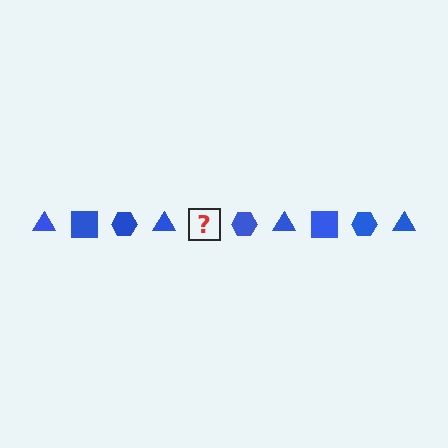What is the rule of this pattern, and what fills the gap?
The rule is that the pattern cycles through triangle, square, hexagon shapes in blue. The gap should be filled with a blue square.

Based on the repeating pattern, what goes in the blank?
The blank should be a blue square.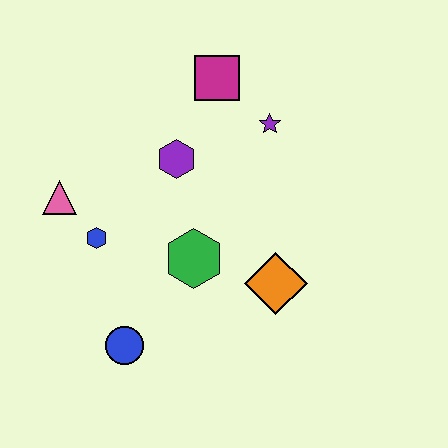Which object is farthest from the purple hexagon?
The blue circle is farthest from the purple hexagon.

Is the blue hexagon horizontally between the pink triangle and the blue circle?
Yes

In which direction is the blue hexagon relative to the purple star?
The blue hexagon is to the left of the purple star.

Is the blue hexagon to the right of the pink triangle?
Yes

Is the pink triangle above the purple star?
No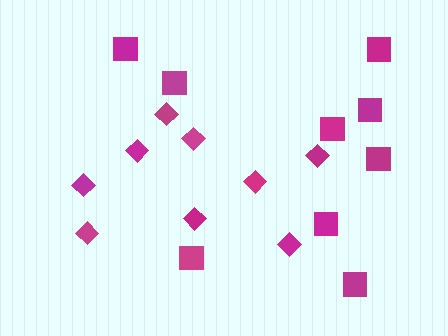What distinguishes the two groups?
There are 2 groups: one group of squares (9) and one group of diamonds (9).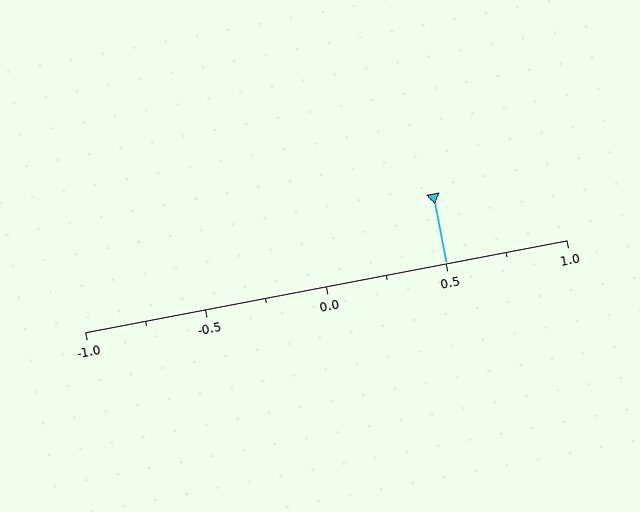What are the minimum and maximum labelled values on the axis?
The axis runs from -1.0 to 1.0.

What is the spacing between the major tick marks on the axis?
The major ticks are spaced 0.5 apart.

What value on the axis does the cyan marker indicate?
The marker indicates approximately 0.5.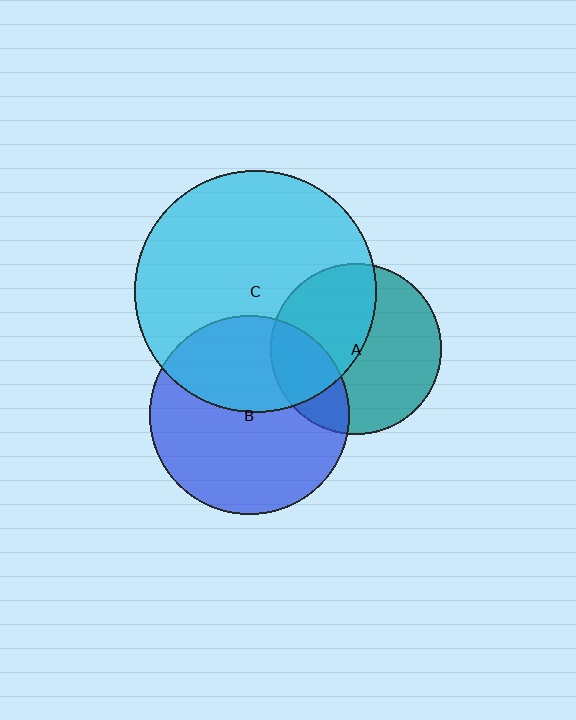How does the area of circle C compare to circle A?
Approximately 2.0 times.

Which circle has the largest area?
Circle C (cyan).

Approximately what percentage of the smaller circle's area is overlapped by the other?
Approximately 25%.